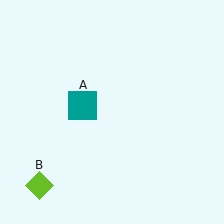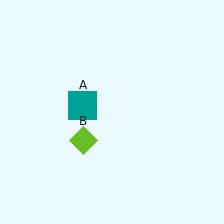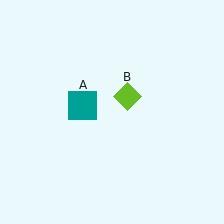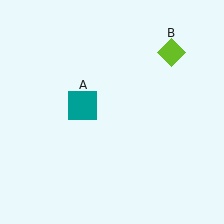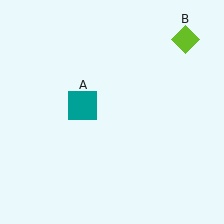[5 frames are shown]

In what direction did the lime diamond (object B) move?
The lime diamond (object B) moved up and to the right.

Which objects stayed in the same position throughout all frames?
Teal square (object A) remained stationary.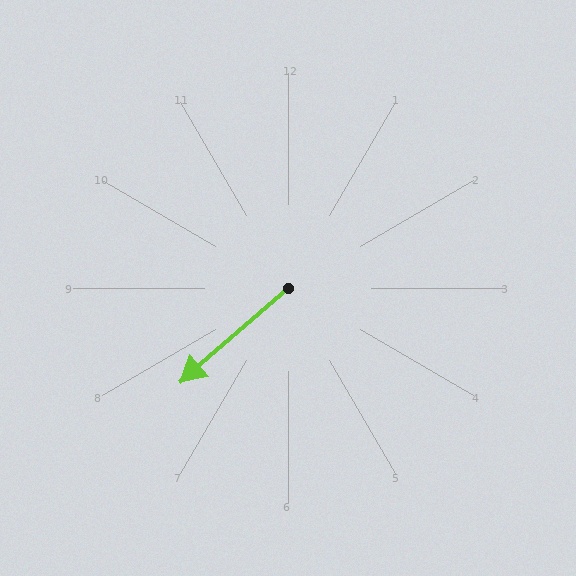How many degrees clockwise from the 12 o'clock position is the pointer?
Approximately 229 degrees.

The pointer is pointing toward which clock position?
Roughly 8 o'clock.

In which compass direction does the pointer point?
Southwest.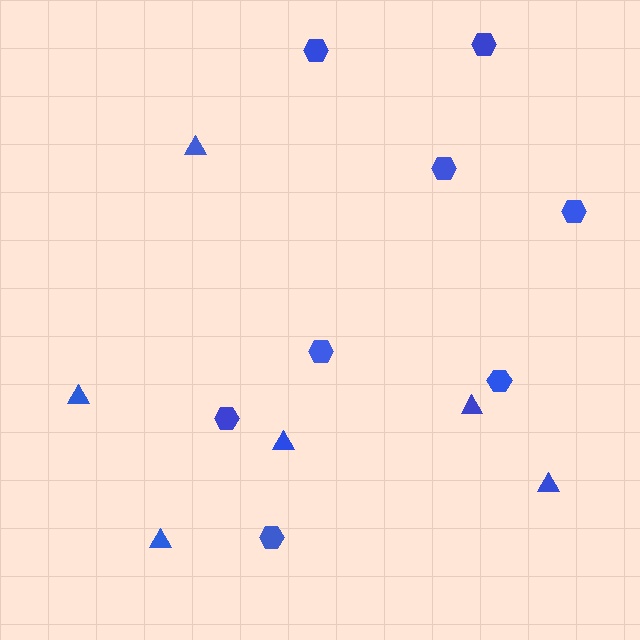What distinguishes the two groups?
There are 2 groups: one group of triangles (6) and one group of hexagons (8).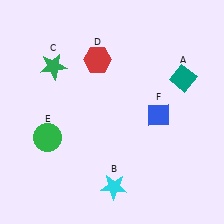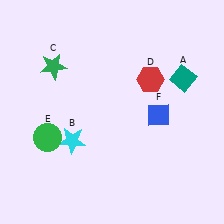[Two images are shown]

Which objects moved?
The objects that moved are: the cyan star (B), the red hexagon (D).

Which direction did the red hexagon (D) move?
The red hexagon (D) moved right.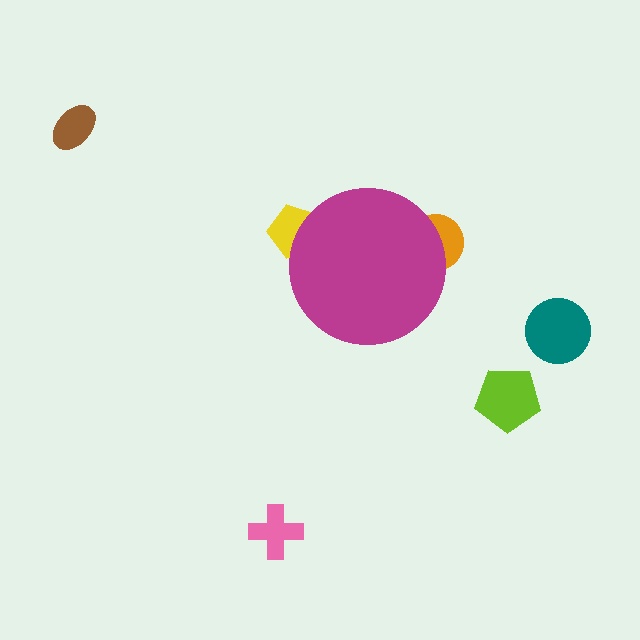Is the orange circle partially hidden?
Yes, the orange circle is partially hidden behind the magenta circle.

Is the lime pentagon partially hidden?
No, the lime pentagon is fully visible.